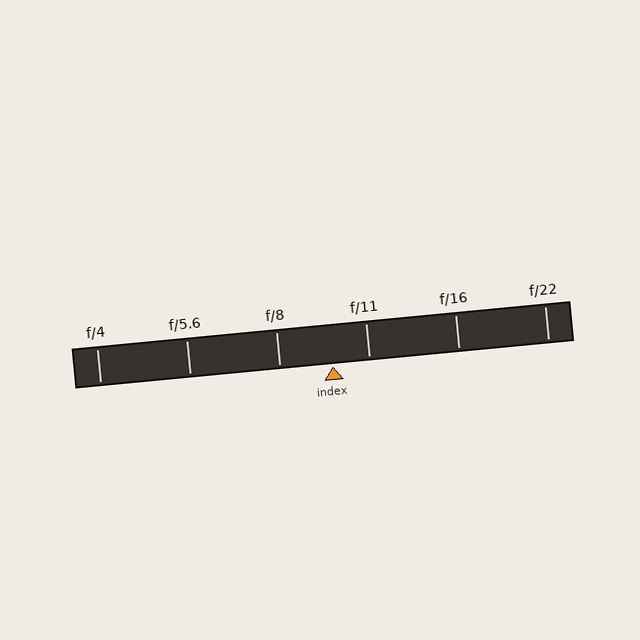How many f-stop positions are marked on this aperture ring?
There are 6 f-stop positions marked.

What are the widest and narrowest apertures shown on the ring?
The widest aperture shown is f/4 and the narrowest is f/22.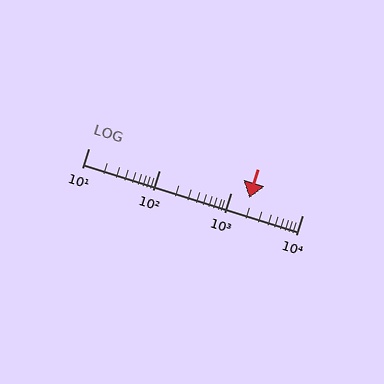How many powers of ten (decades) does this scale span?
The scale spans 3 decades, from 10 to 10000.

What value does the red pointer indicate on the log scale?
The pointer indicates approximately 1800.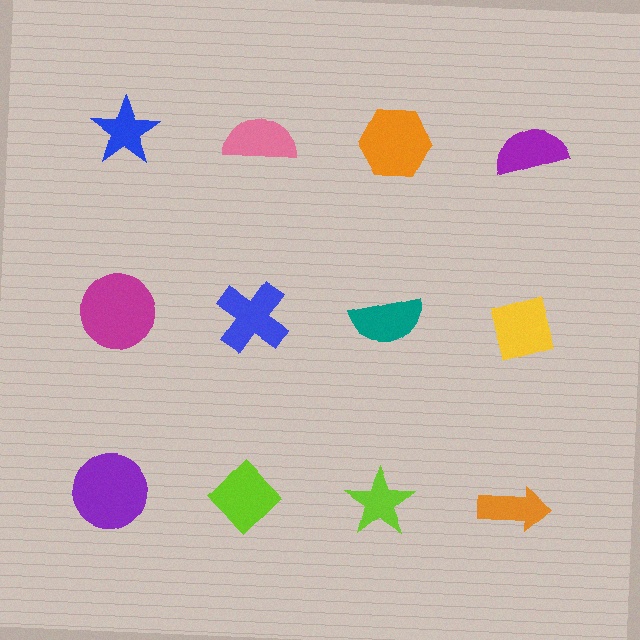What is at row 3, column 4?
An orange arrow.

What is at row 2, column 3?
A teal semicircle.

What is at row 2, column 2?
A blue cross.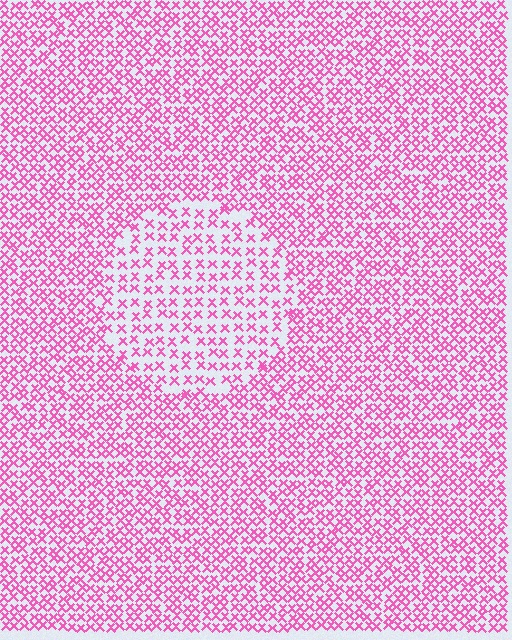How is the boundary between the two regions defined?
The boundary is defined by a change in element density (approximately 1.8x ratio). All elements are the same color, size, and shape.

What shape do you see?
I see a circle.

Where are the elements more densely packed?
The elements are more densely packed outside the circle boundary.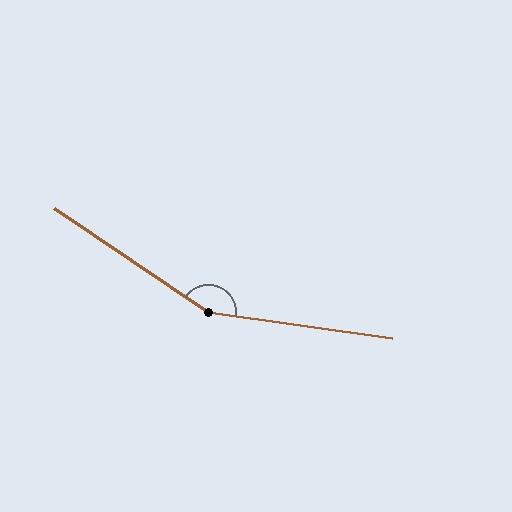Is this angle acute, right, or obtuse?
It is obtuse.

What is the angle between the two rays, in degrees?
Approximately 154 degrees.